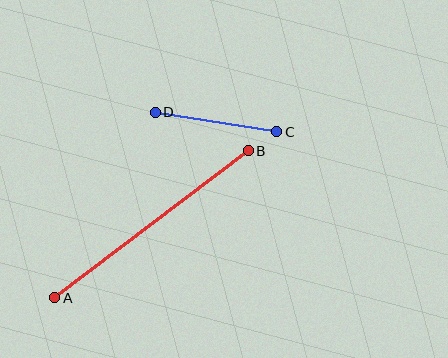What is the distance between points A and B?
The distance is approximately 244 pixels.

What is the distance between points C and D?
The distance is approximately 123 pixels.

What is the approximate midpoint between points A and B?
The midpoint is at approximately (151, 224) pixels.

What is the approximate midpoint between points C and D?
The midpoint is at approximately (216, 122) pixels.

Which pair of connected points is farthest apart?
Points A and B are farthest apart.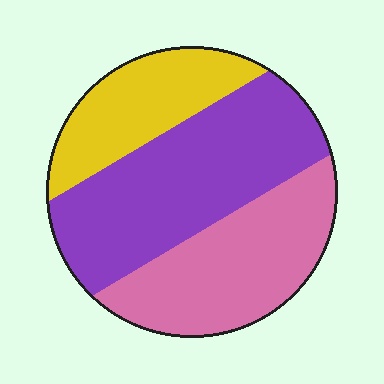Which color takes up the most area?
Purple, at roughly 45%.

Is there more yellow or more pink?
Pink.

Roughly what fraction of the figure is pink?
Pink covers 33% of the figure.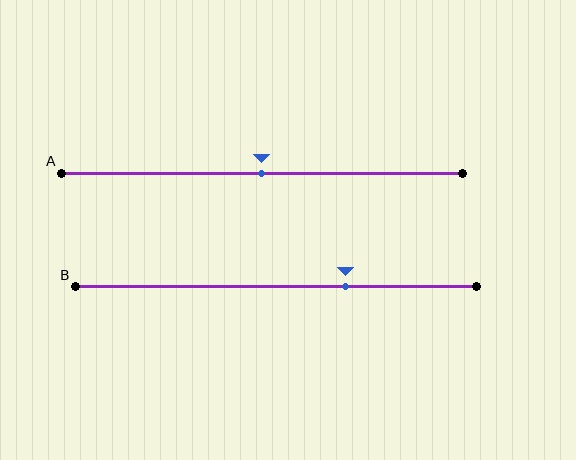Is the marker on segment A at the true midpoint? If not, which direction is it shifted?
Yes, the marker on segment A is at the true midpoint.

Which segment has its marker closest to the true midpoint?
Segment A has its marker closest to the true midpoint.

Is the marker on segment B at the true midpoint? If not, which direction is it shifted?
No, the marker on segment B is shifted to the right by about 17% of the segment length.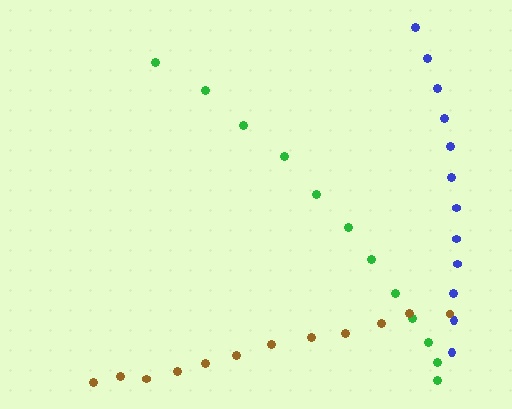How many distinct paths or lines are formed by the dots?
There are 3 distinct paths.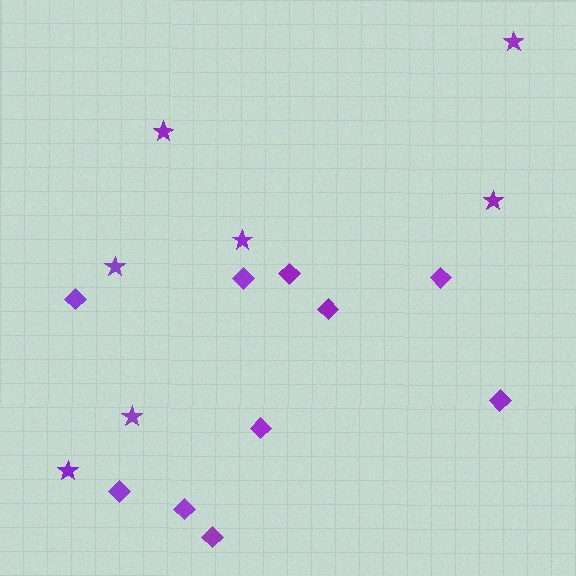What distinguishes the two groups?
There are 2 groups: one group of stars (7) and one group of diamonds (10).